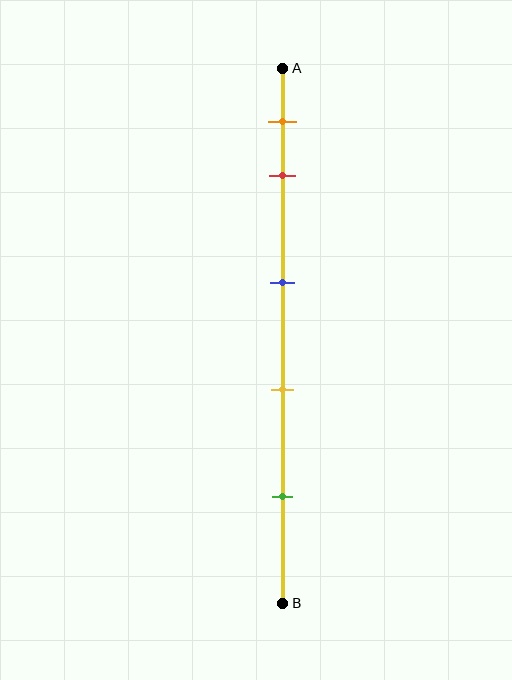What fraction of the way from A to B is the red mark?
The red mark is approximately 20% (0.2) of the way from A to B.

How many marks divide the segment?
There are 5 marks dividing the segment.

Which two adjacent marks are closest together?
The orange and red marks are the closest adjacent pair.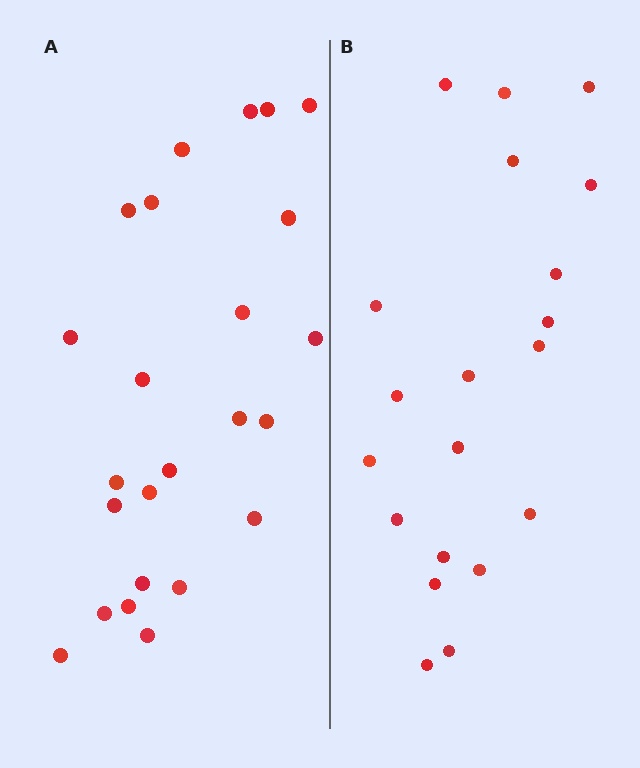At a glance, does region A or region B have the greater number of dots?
Region A (the left region) has more dots.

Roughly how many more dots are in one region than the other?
Region A has about 4 more dots than region B.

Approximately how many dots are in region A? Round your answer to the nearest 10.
About 20 dots. (The exact count is 24, which rounds to 20.)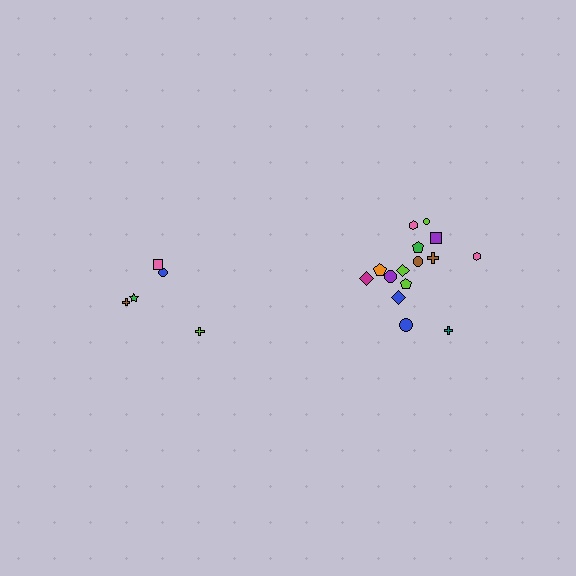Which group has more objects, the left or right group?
The right group.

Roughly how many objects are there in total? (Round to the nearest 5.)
Roughly 20 objects in total.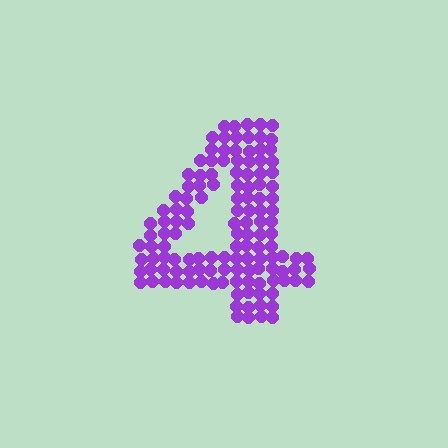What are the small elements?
The small elements are circles.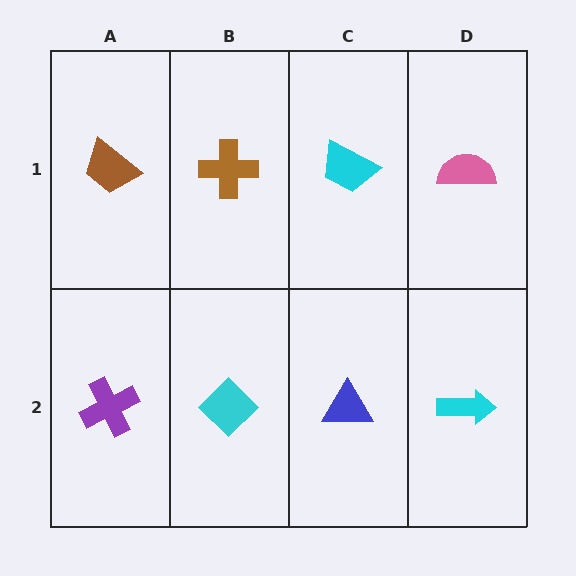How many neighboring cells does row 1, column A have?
2.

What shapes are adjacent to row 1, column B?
A cyan diamond (row 2, column B), a brown trapezoid (row 1, column A), a cyan trapezoid (row 1, column C).